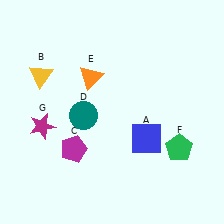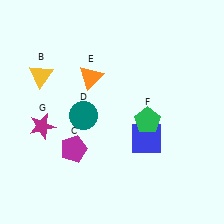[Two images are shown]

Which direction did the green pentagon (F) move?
The green pentagon (F) moved left.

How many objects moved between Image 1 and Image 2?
1 object moved between the two images.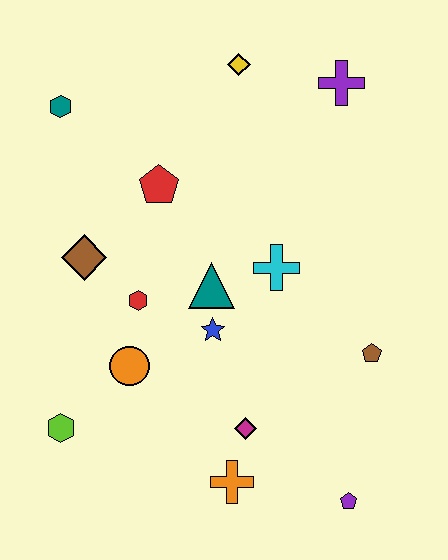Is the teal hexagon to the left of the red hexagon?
Yes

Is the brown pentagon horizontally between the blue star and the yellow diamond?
No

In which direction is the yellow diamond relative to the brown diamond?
The yellow diamond is above the brown diamond.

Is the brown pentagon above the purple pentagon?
Yes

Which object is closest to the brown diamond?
The red hexagon is closest to the brown diamond.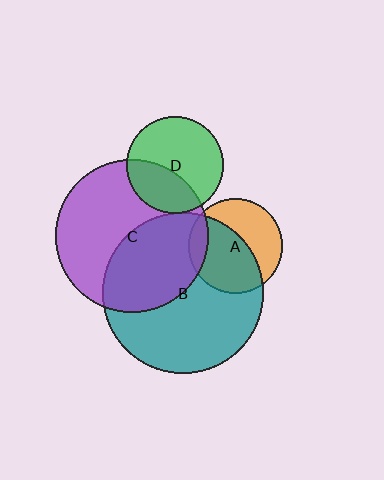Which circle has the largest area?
Circle B (teal).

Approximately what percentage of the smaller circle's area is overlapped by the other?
Approximately 10%.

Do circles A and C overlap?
Yes.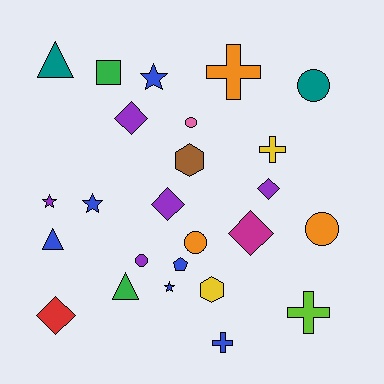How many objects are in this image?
There are 25 objects.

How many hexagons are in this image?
There are 2 hexagons.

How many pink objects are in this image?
There is 1 pink object.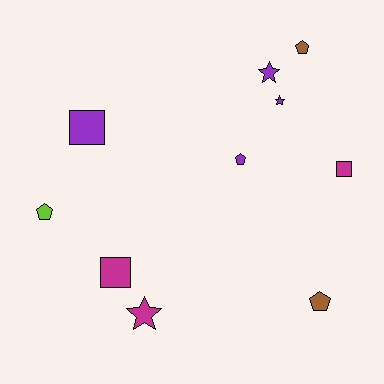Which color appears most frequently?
Purple, with 4 objects.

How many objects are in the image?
There are 10 objects.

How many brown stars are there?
There are no brown stars.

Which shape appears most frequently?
Pentagon, with 4 objects.